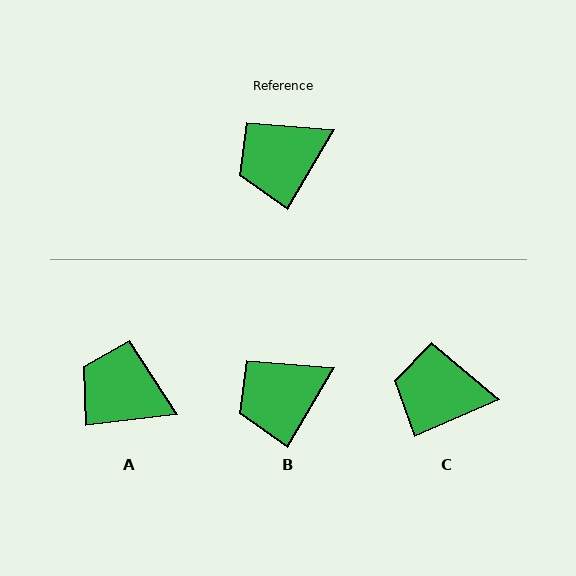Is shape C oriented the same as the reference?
No, it is off by about 35 degrees.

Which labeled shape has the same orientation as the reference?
B.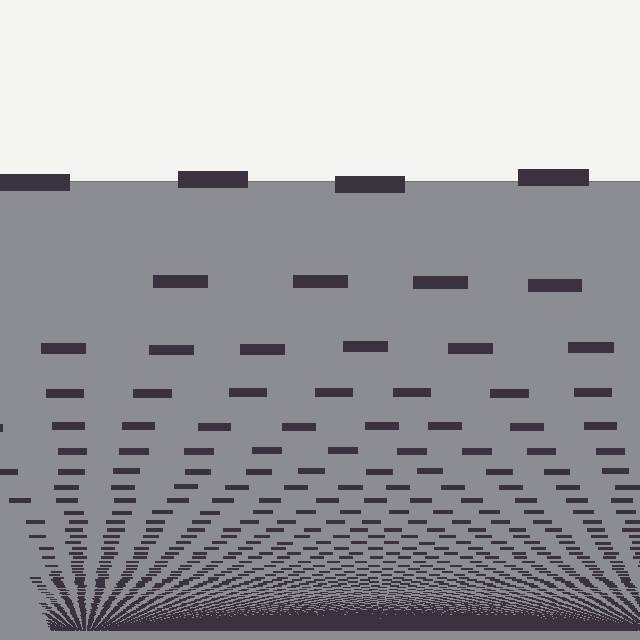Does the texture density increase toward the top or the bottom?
Density increases toward the bottom.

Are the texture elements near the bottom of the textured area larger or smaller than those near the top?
Smaller. The gradient is inverted — elements near the bottom are smaller and denser.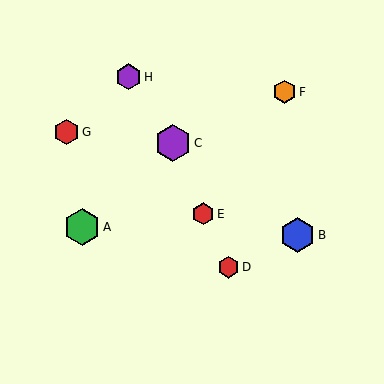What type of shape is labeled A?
Shape A is a green hexagon.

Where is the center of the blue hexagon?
The center of the blue hexagon is at (297, 235).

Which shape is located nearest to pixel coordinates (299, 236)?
The blue hexagon (labeled B) at (297, 235) is nearest to that location.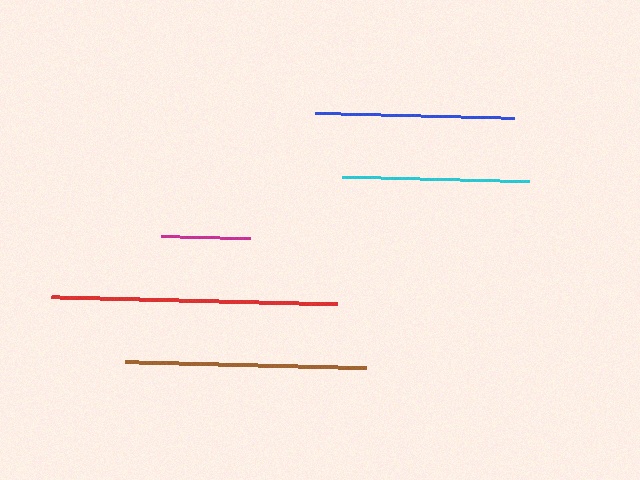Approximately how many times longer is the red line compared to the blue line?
The red line is approximately 1.4 times the length of the blue line.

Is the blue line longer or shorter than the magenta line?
The blue line is longer than the magenta line.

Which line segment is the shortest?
The magenta line is the shortest at approximately 89 pixels.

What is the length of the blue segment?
The blue segment is approximately 199 pixels long.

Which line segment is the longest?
The red line is the longest at approximately 286 pixels.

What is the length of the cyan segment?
The cyan segment is approximately 187 pixels long.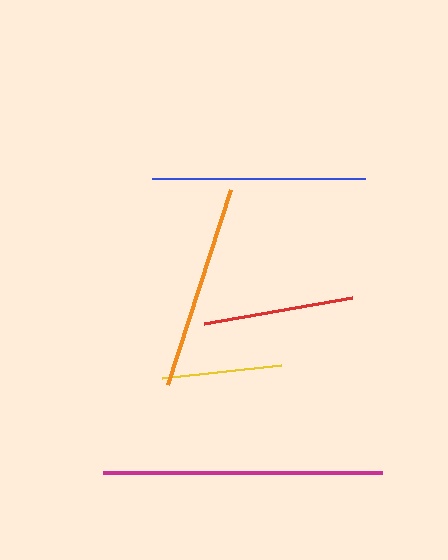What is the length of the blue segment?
The blue segment is approximately 213 pixels long.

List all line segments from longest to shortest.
From longest to shortest: magenta, blue, orange, red, yellow.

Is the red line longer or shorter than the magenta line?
The magenta line is longer than the red line.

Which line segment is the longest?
The magenta line is the longest at approximately 279 pixels.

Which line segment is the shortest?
The yellow line is the shortest at approximately 120 pixels.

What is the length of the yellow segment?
The yellow segment is approximately 120 pixels long.